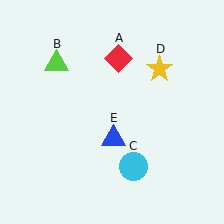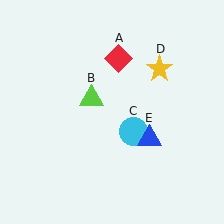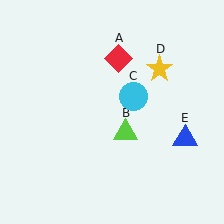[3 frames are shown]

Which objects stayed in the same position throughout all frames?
Red diamond (object A) and yellow star (object D) remained stationary.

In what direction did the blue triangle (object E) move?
The blue triangle (object E) moved right.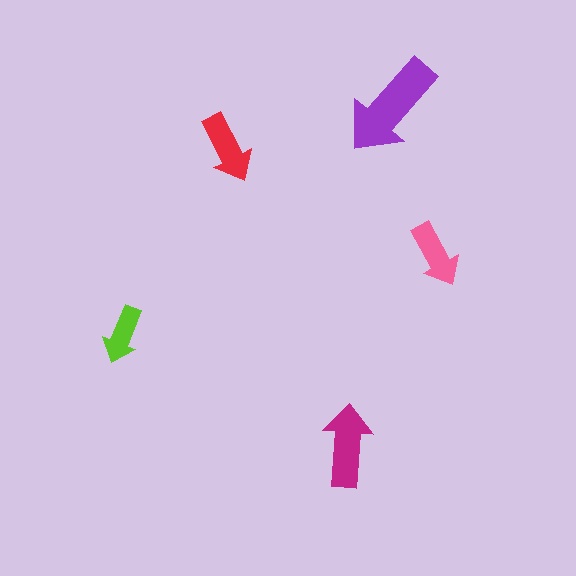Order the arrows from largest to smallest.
the purple one, the magenta one, the red one, the pink one, the lime one.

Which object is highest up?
The purple arrow is topmost.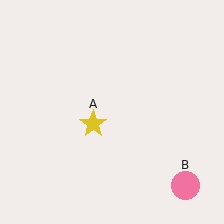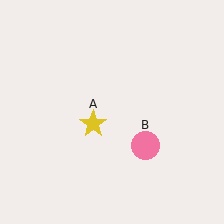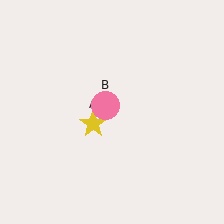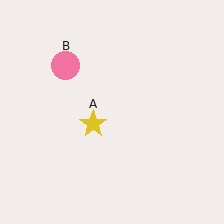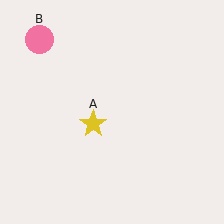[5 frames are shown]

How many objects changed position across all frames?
1 object changed position: pink circle (object B).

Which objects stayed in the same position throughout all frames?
Yellow star (object A) remained stationary.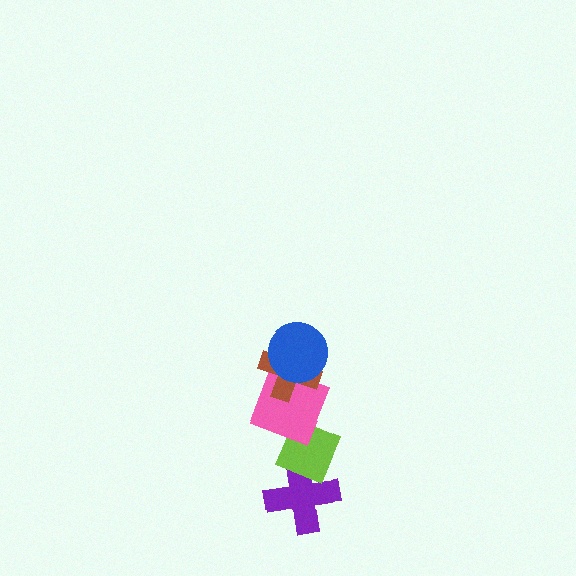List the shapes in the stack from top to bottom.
From top to bottom: the blue circle, the brown cross, the pink square, the lime diamond, the purple cross.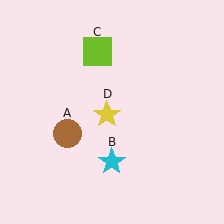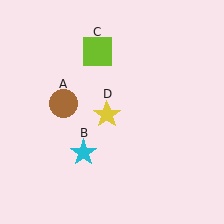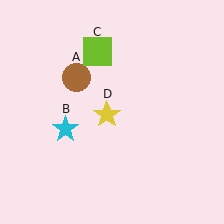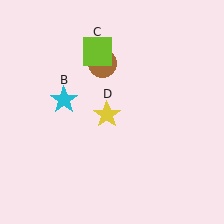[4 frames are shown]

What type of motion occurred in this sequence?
The brown circle (object A), cyan star (object B) rotated clockwise around the center of the scene.